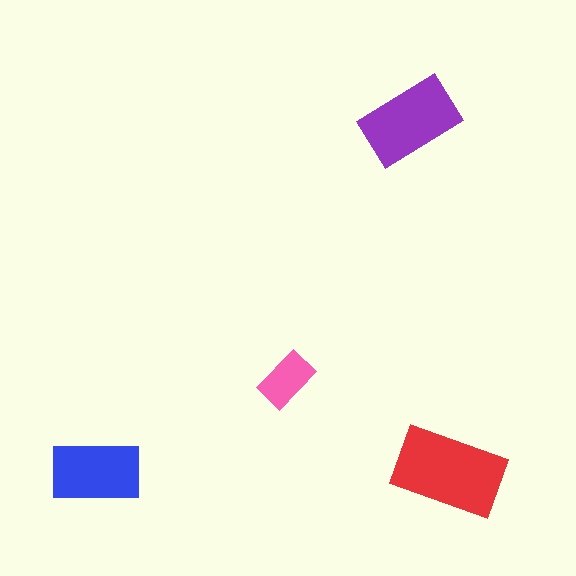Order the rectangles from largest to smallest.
the red one, the purple one, the blue one, the pink one.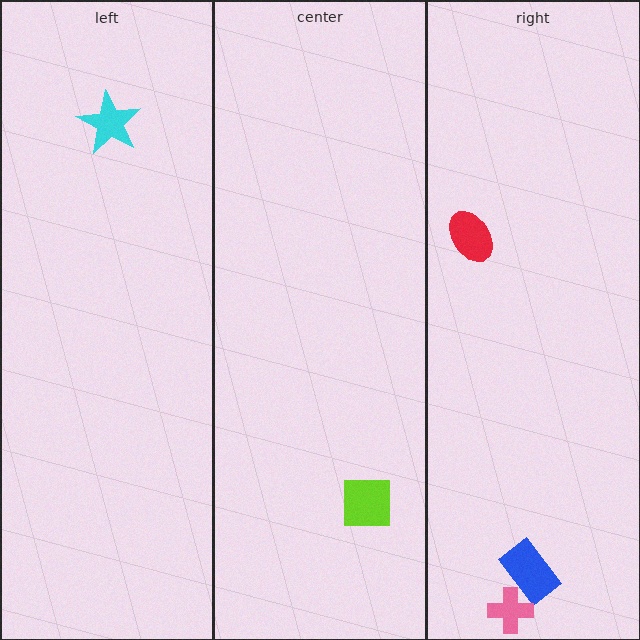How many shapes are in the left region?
1.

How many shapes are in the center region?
1.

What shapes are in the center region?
The lime square.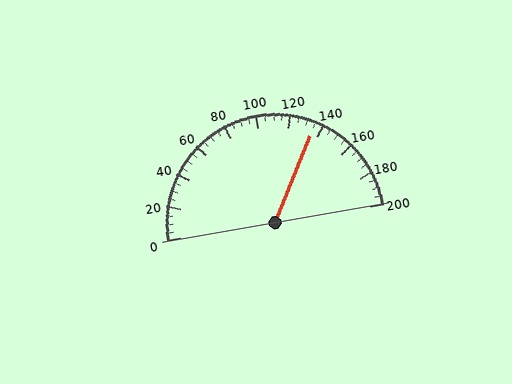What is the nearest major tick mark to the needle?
The nearest major tick mark is 140.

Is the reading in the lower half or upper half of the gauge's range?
The reading is in the upper half of the range (0 to 200).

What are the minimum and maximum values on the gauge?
The gauge ranges from 0 to 200.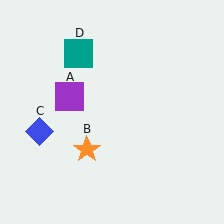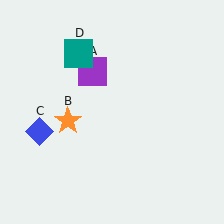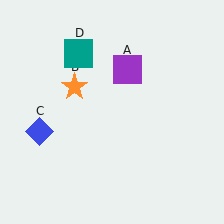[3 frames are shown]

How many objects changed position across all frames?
2 objects changed position: purple square (object A), orange star (object B).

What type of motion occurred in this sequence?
The purple square (object A), orange star (object B) rotated clockwise around the center of the scene.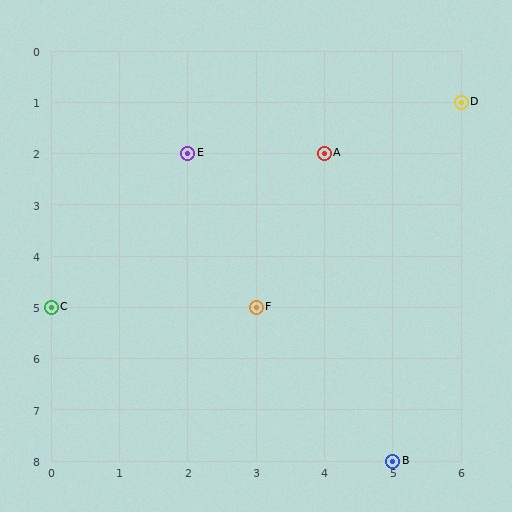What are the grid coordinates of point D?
Point D is at grid coordinates (6, 1).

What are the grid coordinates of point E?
Point E is at grid coordinates (2, 2).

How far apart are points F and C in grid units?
Points F and C are 3 columns apart.